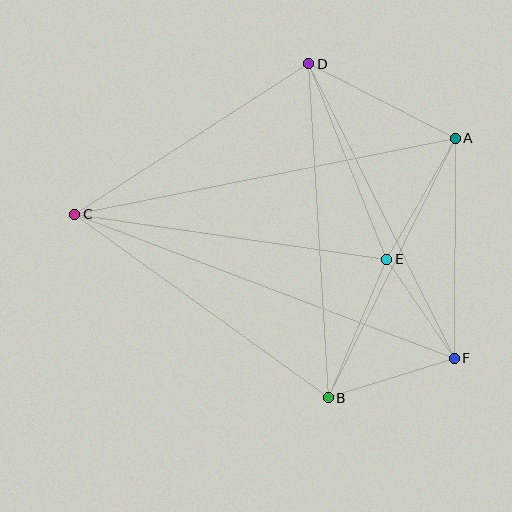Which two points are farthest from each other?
Points C and F are farthest from each other.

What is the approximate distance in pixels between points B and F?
The distance between B and F is approximately 132 pixels.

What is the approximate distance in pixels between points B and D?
The distance between B and D is approximately 335 pixels.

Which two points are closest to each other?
Points E and F are closest to each other.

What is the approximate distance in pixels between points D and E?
The distance between D and E is approximately 211 pixels.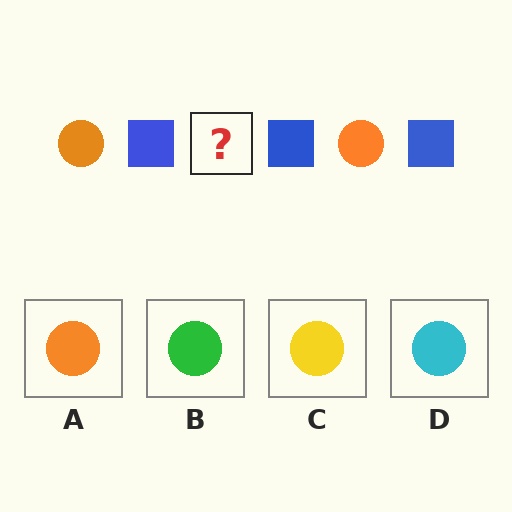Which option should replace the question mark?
Option A.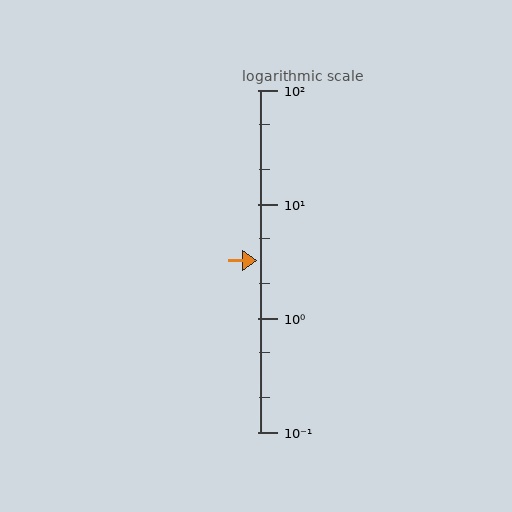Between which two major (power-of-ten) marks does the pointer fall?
The pointer is between 1 and 10.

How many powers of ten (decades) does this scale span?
The scale spans 3 decades, from 0.1 to 100.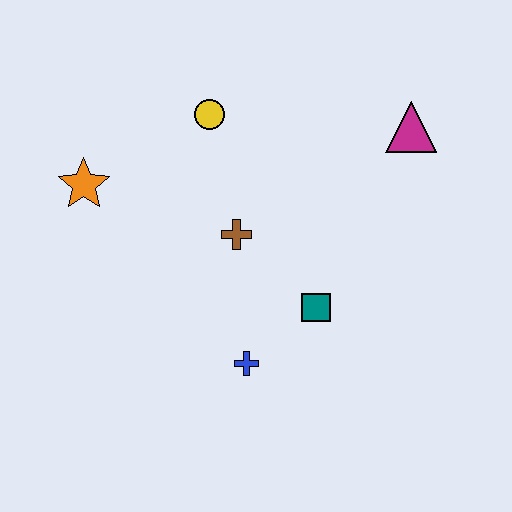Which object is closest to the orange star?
The yellow circle is closest to the orange star.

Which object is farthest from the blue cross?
The magenta triangle is farthest from the blue cross.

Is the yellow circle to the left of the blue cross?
Yes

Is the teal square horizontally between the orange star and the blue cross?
No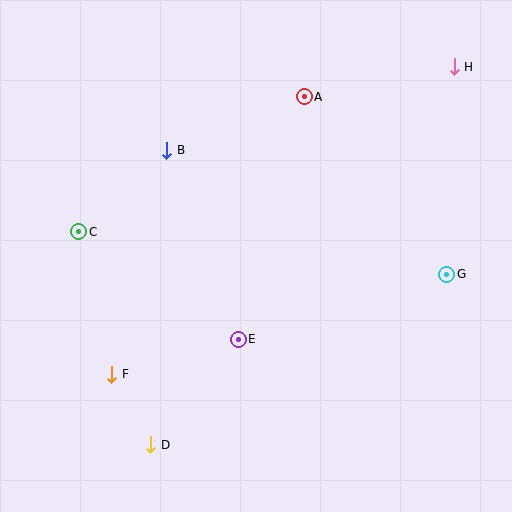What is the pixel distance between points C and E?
The distance between C and E is 193 pixels.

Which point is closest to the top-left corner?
Point B is closest to the top-left corner.